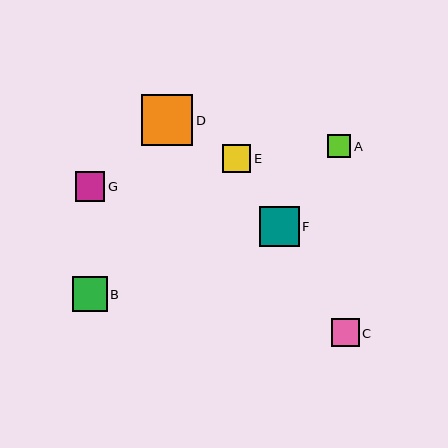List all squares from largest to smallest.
From largest to smallest: D, F, B, G, E, C, A.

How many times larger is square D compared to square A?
Square D is approximately 2.2 times the size of square A.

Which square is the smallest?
Square A is the smallest with a size of approximately 23 pixels.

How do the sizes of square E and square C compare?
Square E and square C are approximately the same size.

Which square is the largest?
Square D is the largest with a size of approximately 51 pixels.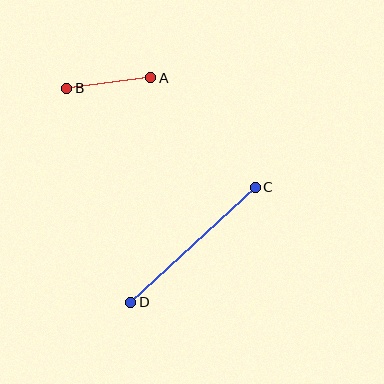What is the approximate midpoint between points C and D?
The midpoint is at approximately (193, 245) pixels.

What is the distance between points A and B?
The distance is approximately 84 pixels.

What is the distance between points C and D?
The distance is approximately 169 pixels.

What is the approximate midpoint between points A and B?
The midpoint is at approximately (109, 83) pixels.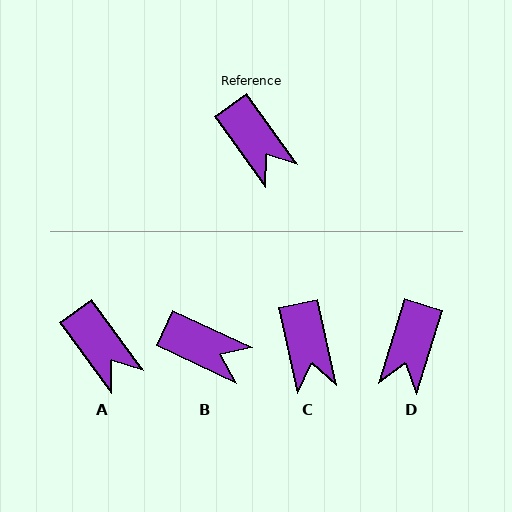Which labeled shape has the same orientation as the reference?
A.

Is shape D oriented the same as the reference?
No, it is off by about 53 degrees.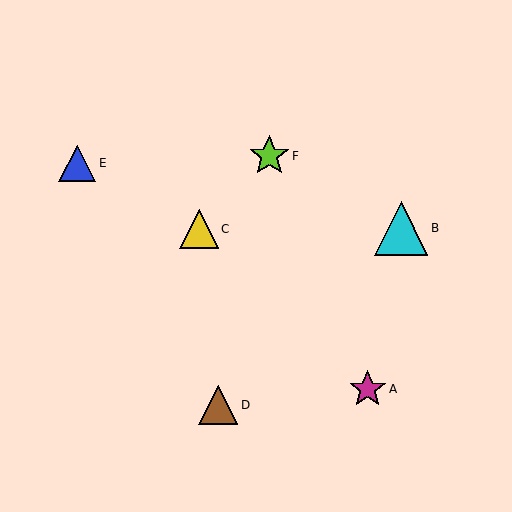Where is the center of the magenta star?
The center of the magenta star is at (368, 389).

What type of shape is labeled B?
Shape B is a cyan triangle.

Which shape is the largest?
The cyan triangle (labeled B) is the largest.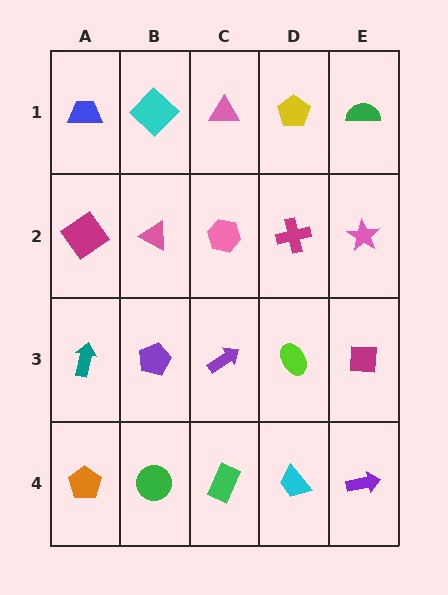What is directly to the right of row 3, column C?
A lime ellipse.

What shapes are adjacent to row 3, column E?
A pink star (row 2, column E), a purple arrow (row 4, column E), a lime ellipse (row 3, column D).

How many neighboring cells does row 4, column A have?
2.